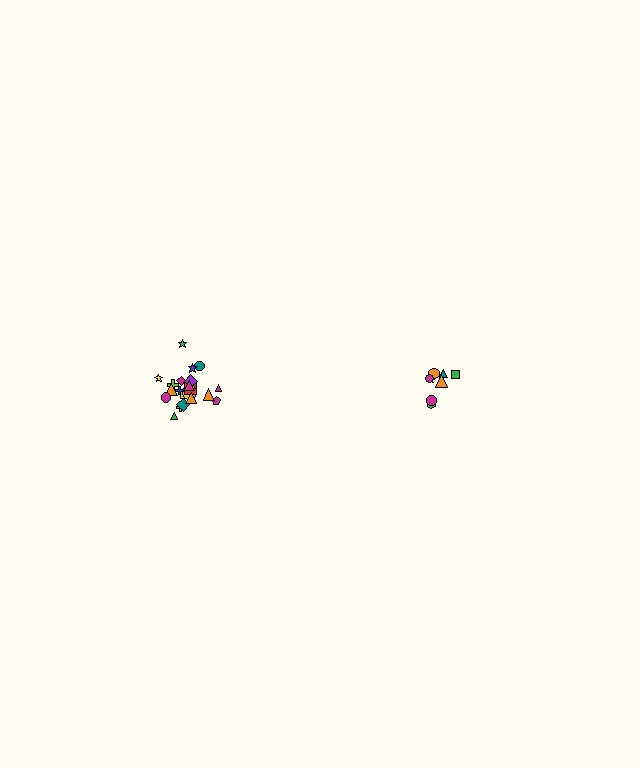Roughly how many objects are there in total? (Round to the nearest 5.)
Roughly 30 objects in total.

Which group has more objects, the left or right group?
The left group.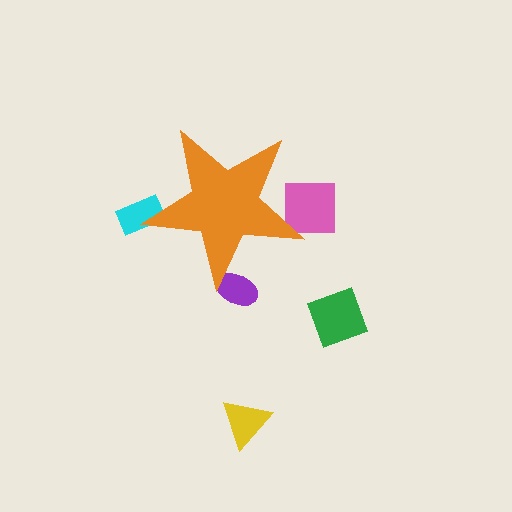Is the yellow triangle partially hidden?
No, the yellow triangle is fully visible.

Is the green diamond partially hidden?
No, the green diamond is fully visible.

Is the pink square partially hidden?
Yes, the pink square is partially hidden behind the orange star.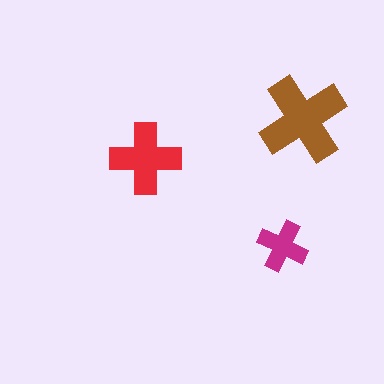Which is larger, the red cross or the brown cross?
The brown one.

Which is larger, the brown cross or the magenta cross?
The brown one.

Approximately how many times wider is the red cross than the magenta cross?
About 1.5 times wider.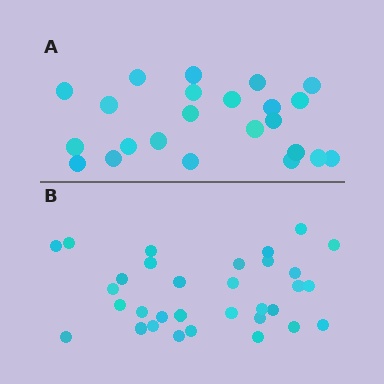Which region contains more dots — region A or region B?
Region B (the bottom region) has more dots.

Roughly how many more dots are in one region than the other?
Region B has roughly 8 or so more dots than region A.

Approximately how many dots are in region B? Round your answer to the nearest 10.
About 30 dots. (The exact count is 32, which rounds to 30.)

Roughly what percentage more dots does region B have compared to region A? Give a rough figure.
About 40% more.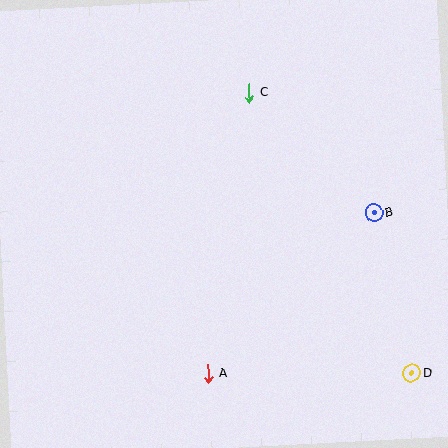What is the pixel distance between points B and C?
The distance between B and C is 173 pixels.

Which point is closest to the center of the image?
Point C at (249, 93) is closest to the center.